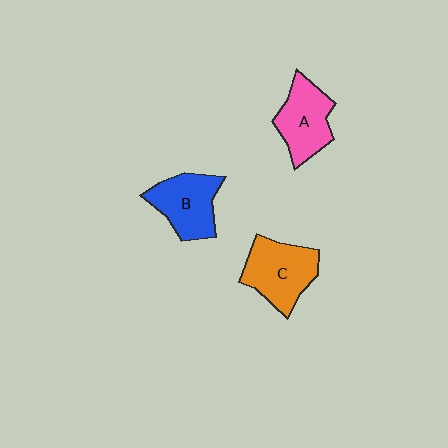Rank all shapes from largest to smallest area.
From largest to smallest: C (orange), B (blue), A (pink).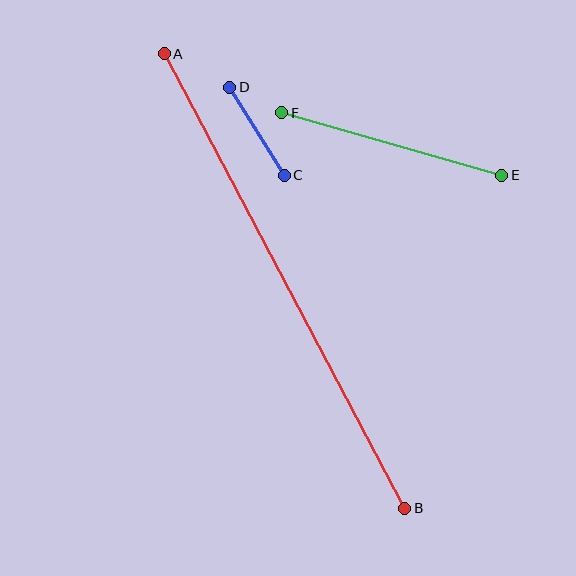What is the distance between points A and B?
The distance is approximately 514 pixels.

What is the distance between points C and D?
The distance is approximately 103 pixels.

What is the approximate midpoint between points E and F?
The midpoint is at approximately (392, 144) pixels.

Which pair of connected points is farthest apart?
Points A and B are farthest apart.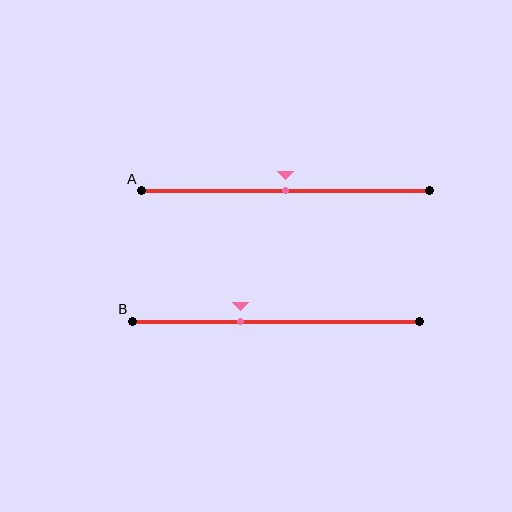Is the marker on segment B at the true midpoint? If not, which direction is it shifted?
No, the marker on segment B is shifted to the left by about 12% of the segment length.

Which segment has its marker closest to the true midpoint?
Segment A has its marker closest to the true midpoint.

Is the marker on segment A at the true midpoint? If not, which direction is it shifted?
Yes, the marker on segment A is at the true midpoint.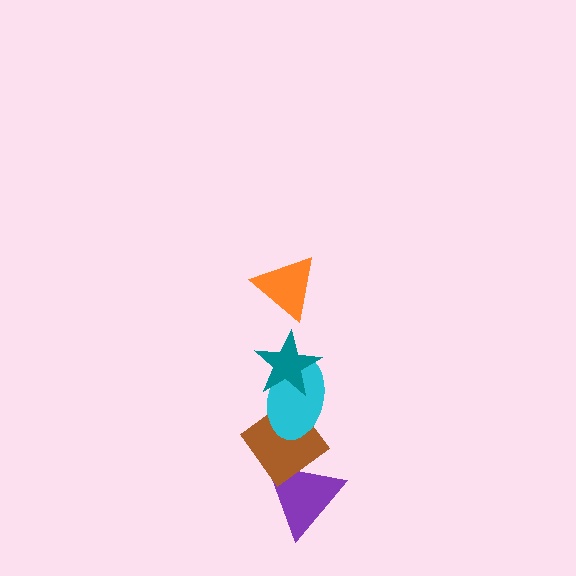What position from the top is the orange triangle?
The orange triangle is 1st from the top.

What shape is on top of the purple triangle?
The brown diamond is on top of the purple triangle.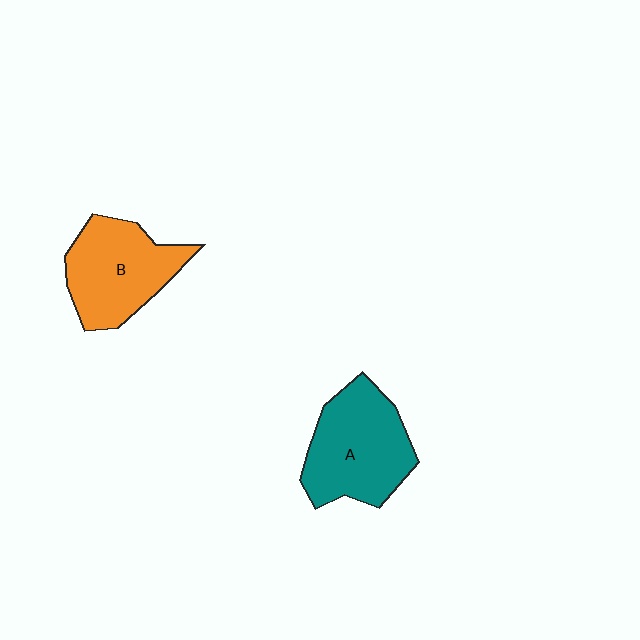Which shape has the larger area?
Shape A (teal).